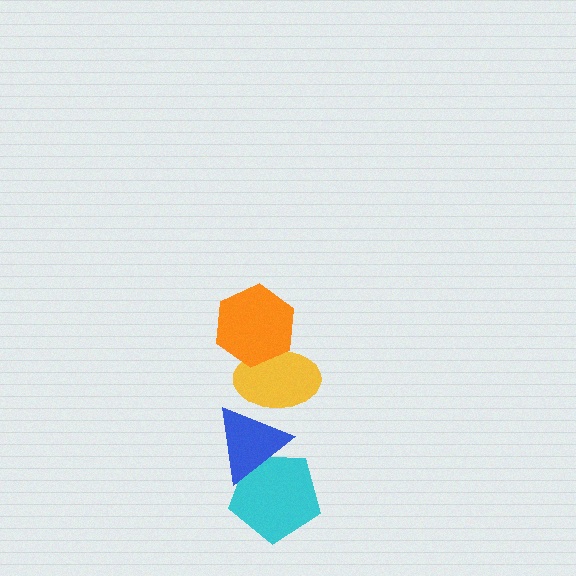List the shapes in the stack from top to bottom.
From top to bottom: the orange hexagon, the yellow ellipse, the blue triangle, the cyan pentagon.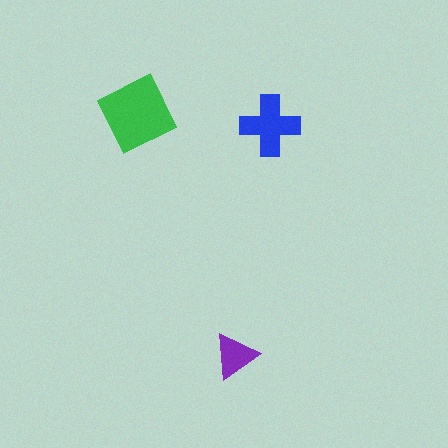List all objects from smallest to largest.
The purple triangle, the blue cross, the green diamond.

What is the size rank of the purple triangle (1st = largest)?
3rd.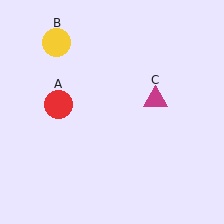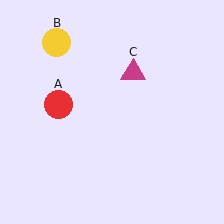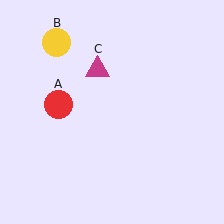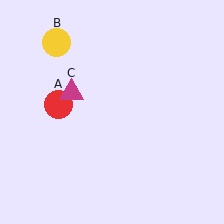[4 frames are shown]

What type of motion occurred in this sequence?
The magenta triangle (object C) rotated counterclockwise around the center of the scene.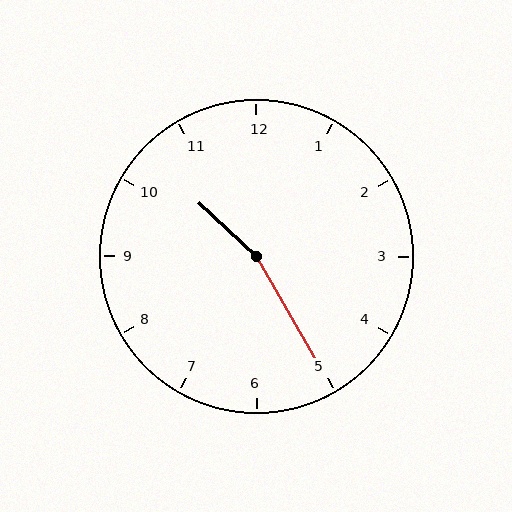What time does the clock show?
10:25.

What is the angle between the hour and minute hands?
Approximately 162 degrees.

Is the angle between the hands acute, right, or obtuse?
It is obtuse.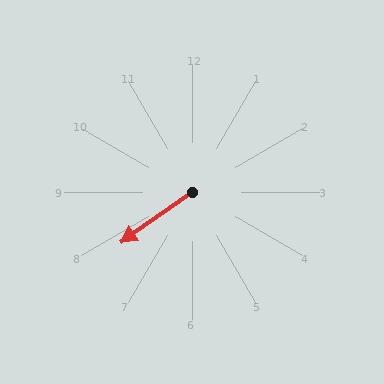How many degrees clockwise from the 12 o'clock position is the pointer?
Approximately 235 degrees.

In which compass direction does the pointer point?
Southwest.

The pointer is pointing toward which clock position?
Roughly 8 o'clock.